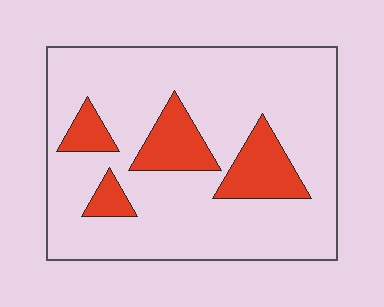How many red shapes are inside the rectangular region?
4.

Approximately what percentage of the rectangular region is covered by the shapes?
Approximately 20%.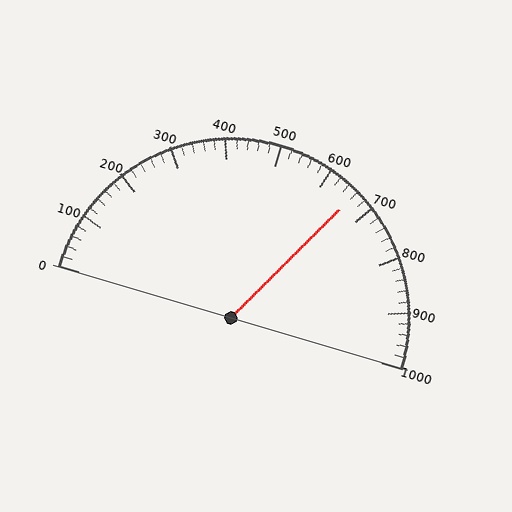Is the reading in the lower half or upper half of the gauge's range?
The reading is in the upper half of the range (0 to 1000).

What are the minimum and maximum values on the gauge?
The gauge ranges from 0 to 1000.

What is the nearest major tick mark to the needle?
The nearest major tick mark is 700.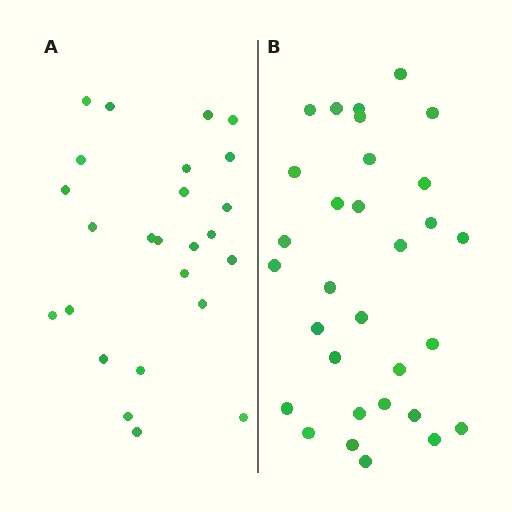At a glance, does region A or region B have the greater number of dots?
Region B (the right region) has more dots.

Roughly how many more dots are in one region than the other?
Region B has about 6 more dots than region A.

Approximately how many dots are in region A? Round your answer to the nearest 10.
About 20 dots. (The exact count is 25, which rounds to 20.)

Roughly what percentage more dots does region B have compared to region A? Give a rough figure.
About 25% more.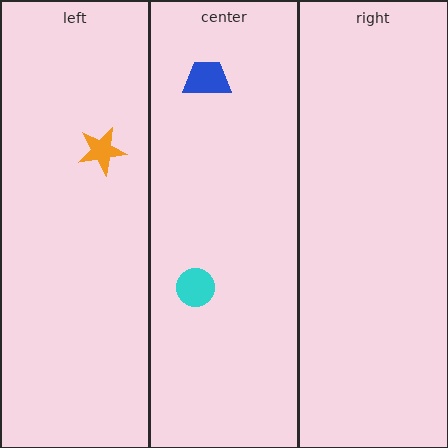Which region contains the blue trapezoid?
The center region.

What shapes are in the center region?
The cyan circle, the blue trapezoid.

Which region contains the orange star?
The left region.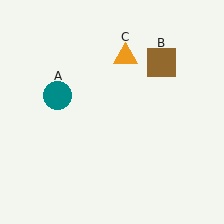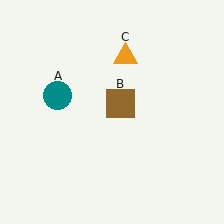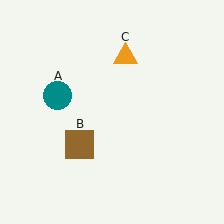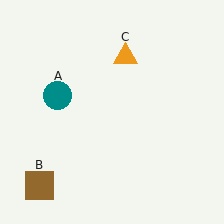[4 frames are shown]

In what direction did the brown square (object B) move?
The brown square (object B) moved down and to the left.